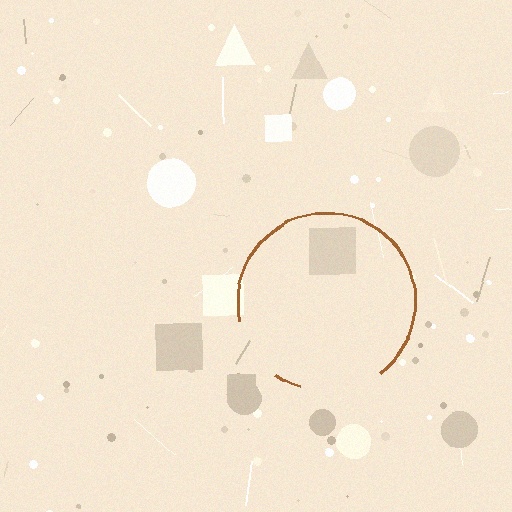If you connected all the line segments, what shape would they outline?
They would outline a circle.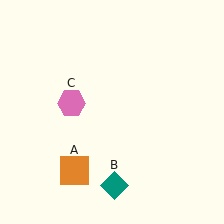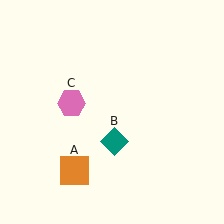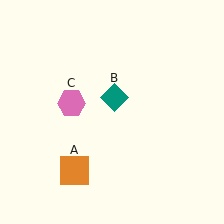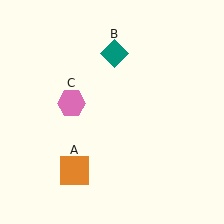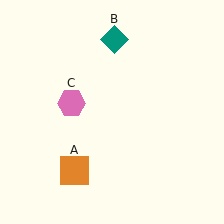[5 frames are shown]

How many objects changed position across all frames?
1 object changed position: teal diamond (object B).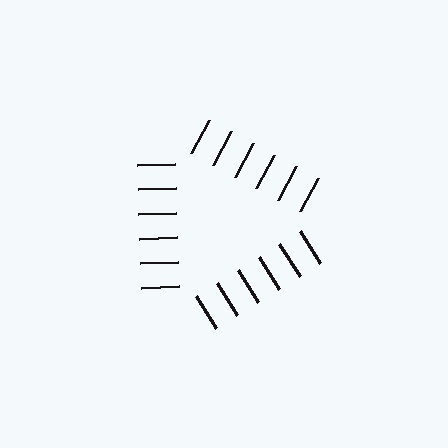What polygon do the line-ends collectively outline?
An illusory triangle — the line segments terminate on its edges but no continuous stroke is drawn.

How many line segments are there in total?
18 — 6 along each of the 3 edges.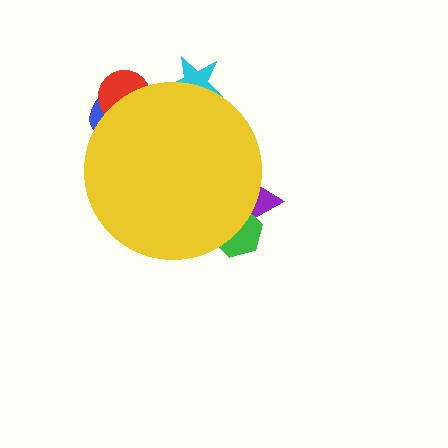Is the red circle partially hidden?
Yes, the red circle is partially hidden behind the yellow circle.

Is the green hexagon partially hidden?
Yes, the green hexagon is partially hidden behind the yellow circle.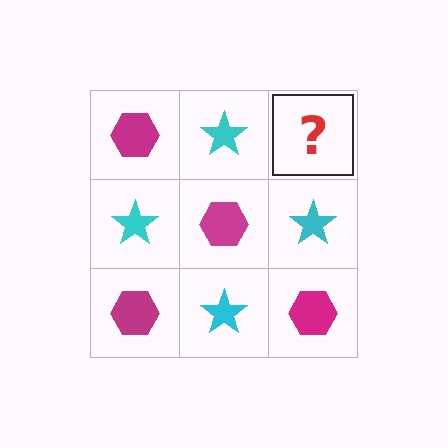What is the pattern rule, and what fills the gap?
The rule is that it alternates magenta hexagon and cyan star in a checkerboard pattern. The gap should be filled with a magenta hexagon.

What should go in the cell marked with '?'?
The missing cell should contain a magenta hexagon.